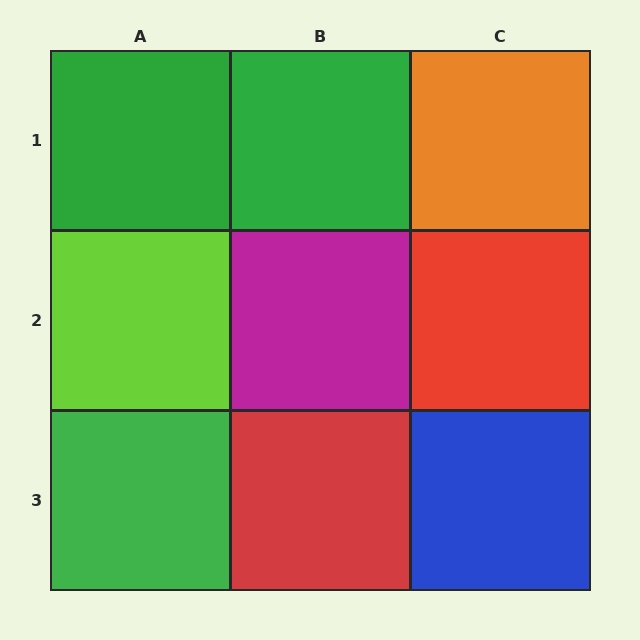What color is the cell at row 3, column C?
Blue.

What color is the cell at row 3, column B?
Red.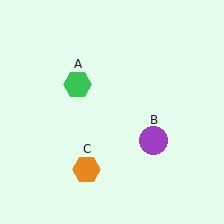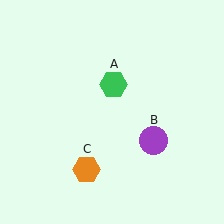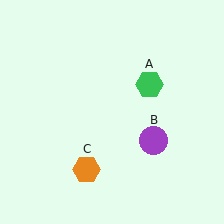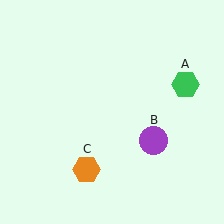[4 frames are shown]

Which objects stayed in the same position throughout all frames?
Purple circle (object B) and orange hexagon (object C) remained stationary.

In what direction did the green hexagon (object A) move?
The green hexagon (object A) moved right.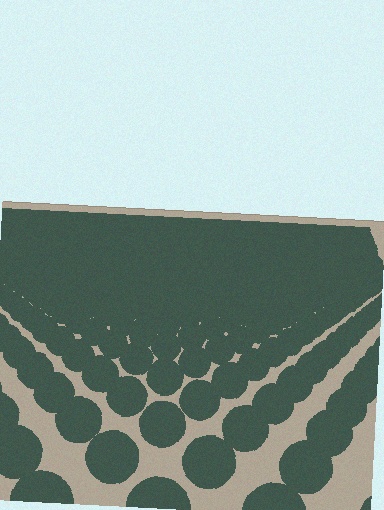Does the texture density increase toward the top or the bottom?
Density increases toward the top.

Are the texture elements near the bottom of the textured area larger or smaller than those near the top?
Larger. Near the bottom, elements are closer to the viewer and appear at a bigger on-screen size.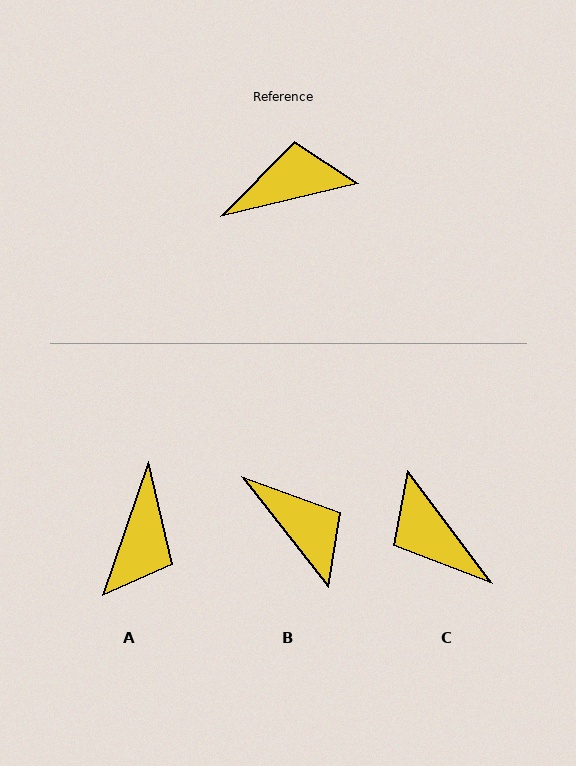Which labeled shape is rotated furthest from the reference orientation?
A, about 123 degrees away.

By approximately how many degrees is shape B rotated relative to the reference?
Approximately 65 degrees clockwise.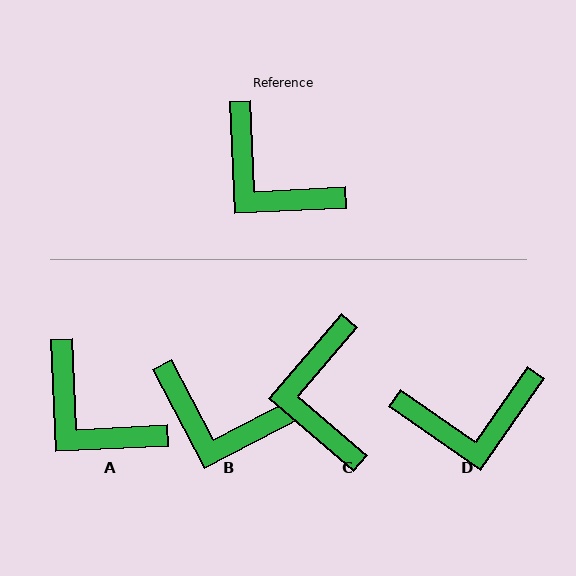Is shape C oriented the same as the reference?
No, it is off by about 43 degrees.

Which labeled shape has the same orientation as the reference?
A.